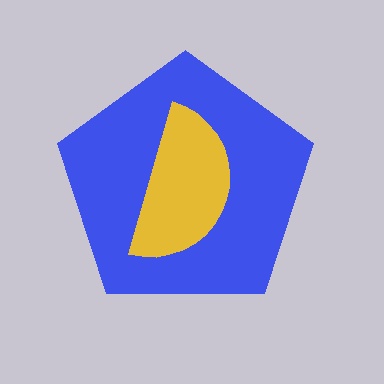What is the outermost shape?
The blue pentagon.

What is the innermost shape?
The yellow semicircle.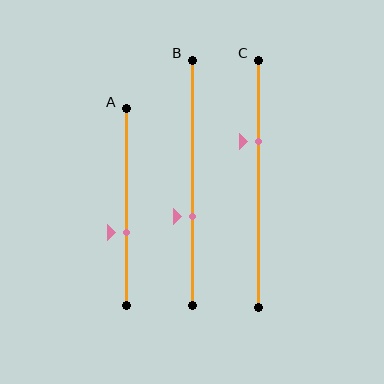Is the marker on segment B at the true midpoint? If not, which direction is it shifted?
No, the marker on segment B is shifted downward by about 14% of the segment length.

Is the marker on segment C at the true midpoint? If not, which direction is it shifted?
No, the marker on segment C is shifted upward by about 17% of the segment length.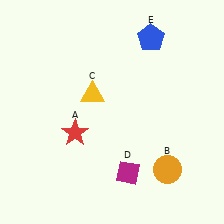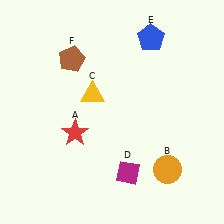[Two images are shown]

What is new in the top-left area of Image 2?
A brown pentagon (F) was added in the top-left area of Image 2.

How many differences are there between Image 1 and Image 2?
There is 1 difference between the two images.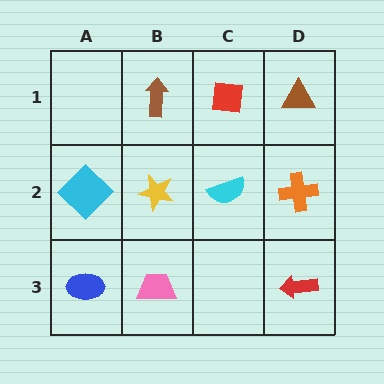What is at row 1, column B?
A brown arrow.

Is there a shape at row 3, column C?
No, that cell is empty.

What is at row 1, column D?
A brown triangle.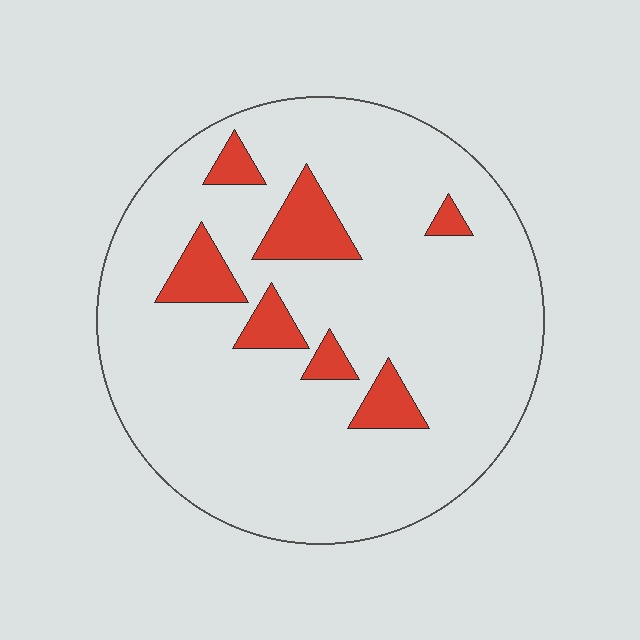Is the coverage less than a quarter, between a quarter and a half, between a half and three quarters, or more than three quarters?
Less than a quarter.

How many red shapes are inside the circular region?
7.